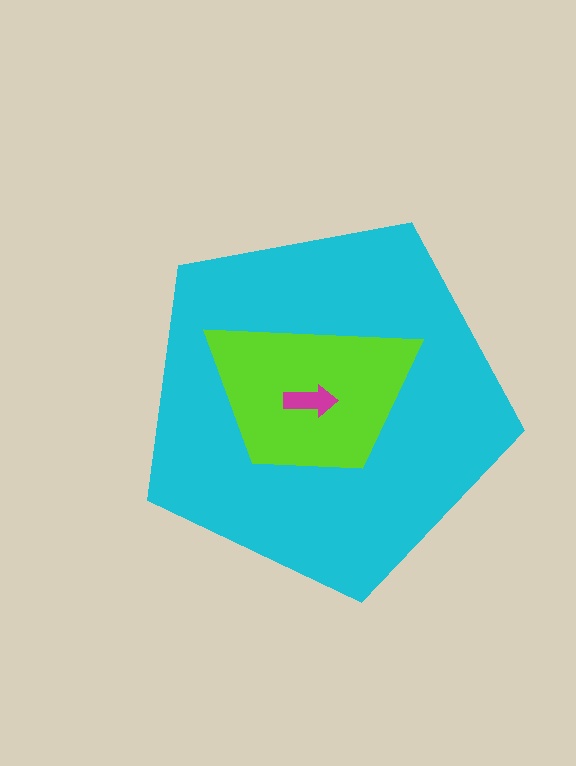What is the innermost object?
The magenta arrow.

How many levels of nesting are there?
3.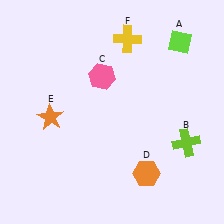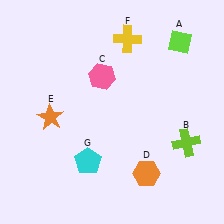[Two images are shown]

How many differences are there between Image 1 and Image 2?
There is 1 difference between the two images.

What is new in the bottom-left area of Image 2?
A cyan pentagon (G) was added in the bottom-left area of Image 2.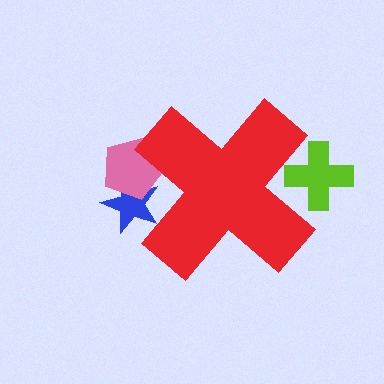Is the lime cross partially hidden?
Yes, the lime cross is partially hidden behind the red cross.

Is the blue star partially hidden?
Yes, the blue star is partially hidden behind the red cross.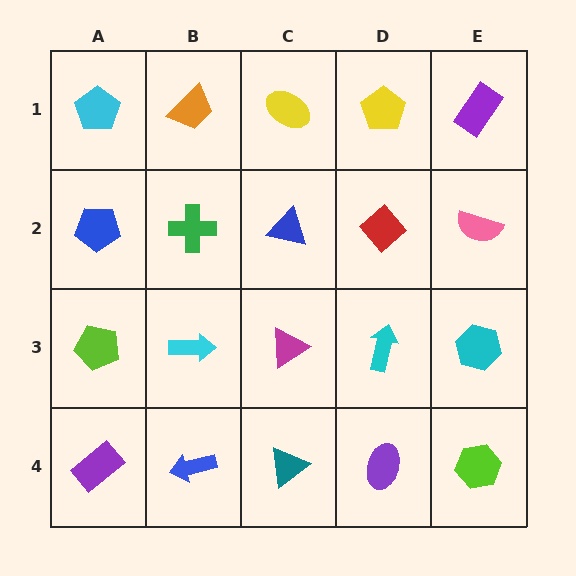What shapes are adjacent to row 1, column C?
A blue triangle (row 2, column C), an orange trapezoid (row 1, column B), a yellow pentagon (row 1, column D).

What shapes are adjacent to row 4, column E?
A cyan hexagon (row 3, column E), a purple ellipse (row 4, column D).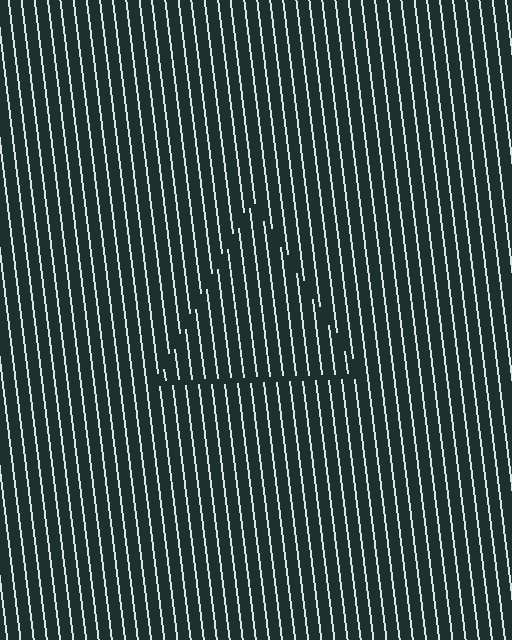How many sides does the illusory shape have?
3 sides — the line-ends trace a triangle.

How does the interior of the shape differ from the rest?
The interior of the shape contains the same grating, shifted by half a period — the contour is defined by the phase discontinuity where line-ends from the inner and outer gratings abut.